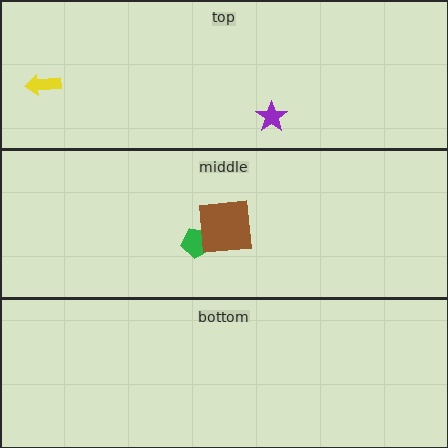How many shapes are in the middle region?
3.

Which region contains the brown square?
The middle region.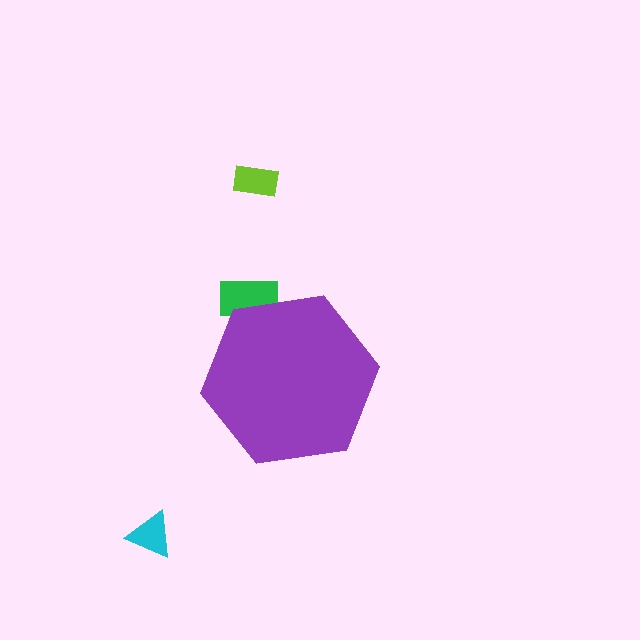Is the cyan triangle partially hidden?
No, the cyan triangle is fully visible.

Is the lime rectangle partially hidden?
No, the lime rectangle is fully visible.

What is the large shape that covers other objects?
A purple hexagon.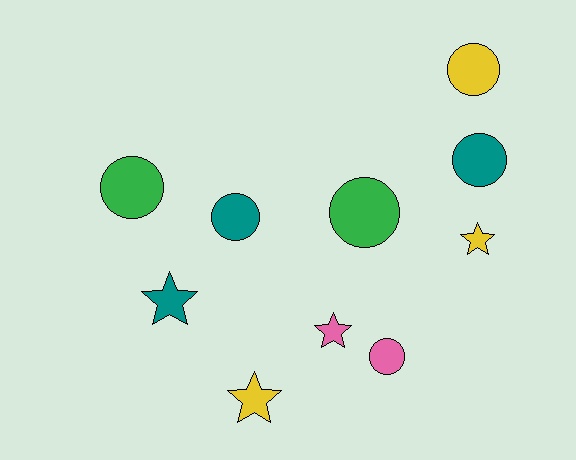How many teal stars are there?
There is 1 teal star.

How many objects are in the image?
There are 10 objects.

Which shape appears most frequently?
Circle, with 6 objects.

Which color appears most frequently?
Teal, with 3 objects.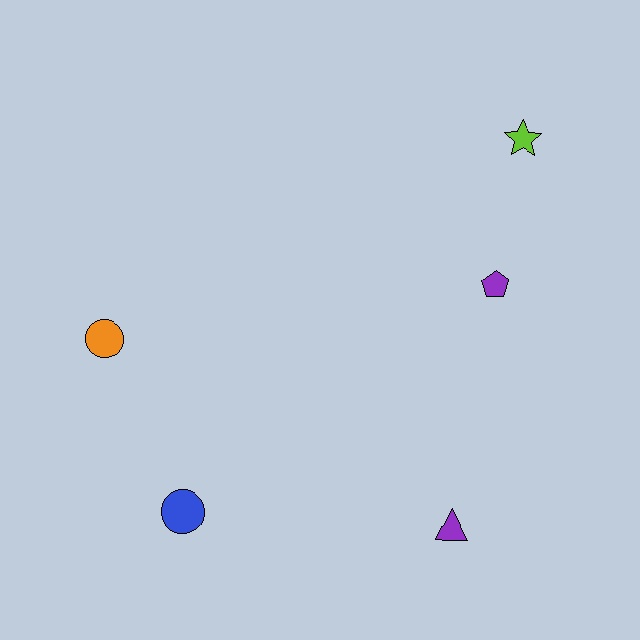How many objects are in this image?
There are 5 objects.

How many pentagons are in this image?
There is 1 pentagon.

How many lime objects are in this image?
There is 1 lime object.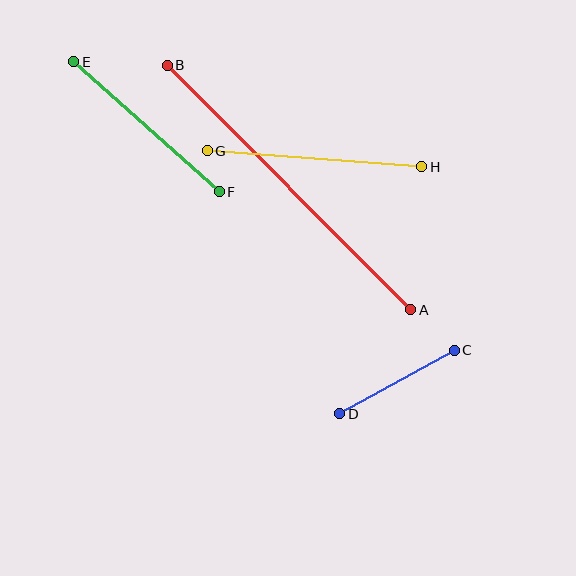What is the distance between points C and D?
The distance is approximately 131 pixels.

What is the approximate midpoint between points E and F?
The midpoint is at approximately (147, 127) pixels.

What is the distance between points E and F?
The distance is approximately 195 pixels.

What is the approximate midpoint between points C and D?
The midpoint is at approximately (397, 382) pixels.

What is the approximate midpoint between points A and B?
The midpoint is at approximately (289, 188) pixels.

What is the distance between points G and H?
The distance is approximately 215 pixels.